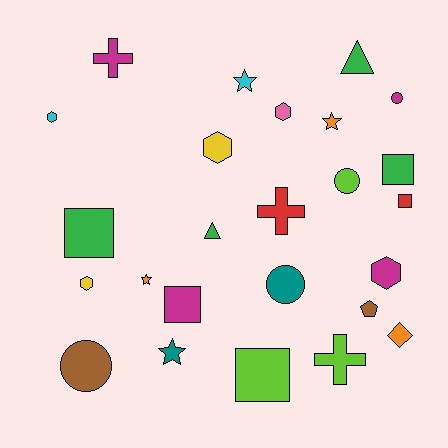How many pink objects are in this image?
There is 1 pink object.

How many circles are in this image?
There are 4 circles.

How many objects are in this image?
There are 25 objects.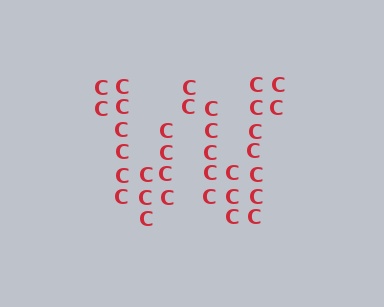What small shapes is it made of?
It is made of small letter C's.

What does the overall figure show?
The overall figure shows the letter W.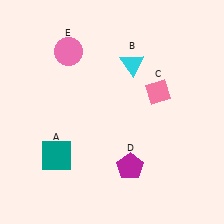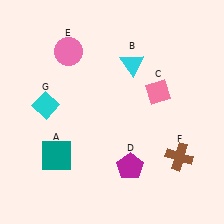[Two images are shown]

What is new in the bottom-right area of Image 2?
A brown cross (F) was added in the bottom-right area of Image 2.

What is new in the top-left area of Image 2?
A cyan diamond (G) was added in the top-left area of Image 2.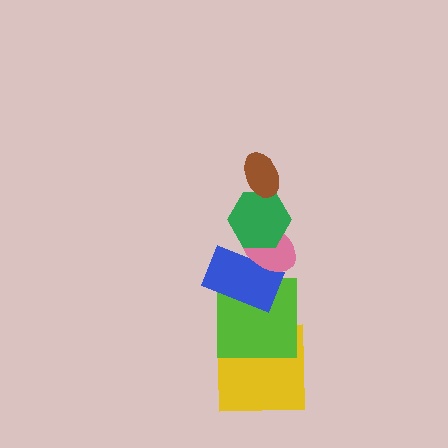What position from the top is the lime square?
The lime square is 5th from the top.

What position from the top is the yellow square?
The yellow square is 6th from the top.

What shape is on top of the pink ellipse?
The green hexagon is on top of the pink ellipse.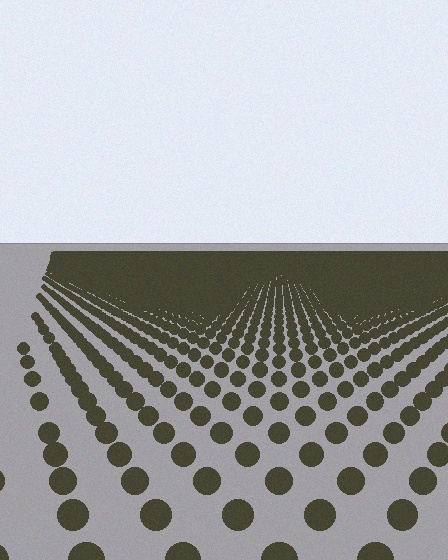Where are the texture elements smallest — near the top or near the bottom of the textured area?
Near the top.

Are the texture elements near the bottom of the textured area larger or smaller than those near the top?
Larger. Near the bottom, elements are closer to the viewer and appear at a bigger on-screen size.